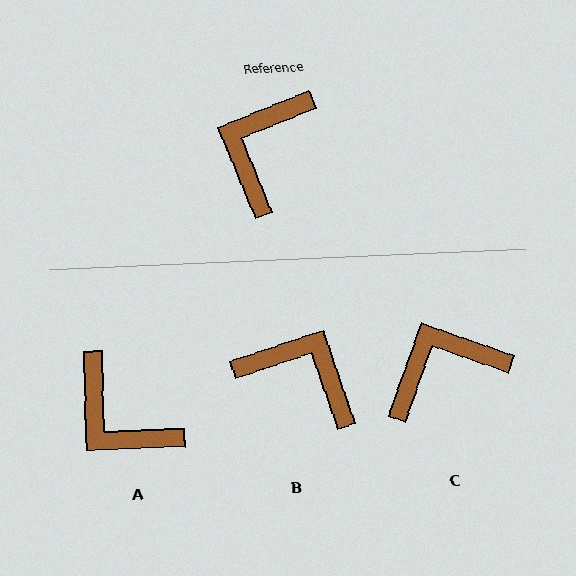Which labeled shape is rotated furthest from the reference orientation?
B, about 94 degrees away.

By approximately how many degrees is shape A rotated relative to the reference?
Approximately 70 degrees counter-clockwise.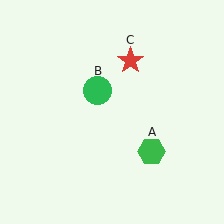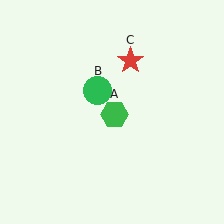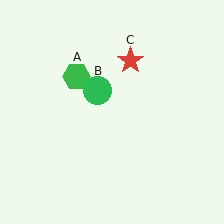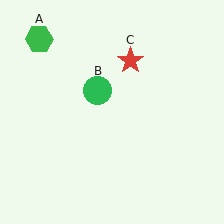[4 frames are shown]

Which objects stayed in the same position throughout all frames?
Green circle (object B) and red star (object C) remained stationary.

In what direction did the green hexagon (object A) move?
The green hexagon (object A) moved up and to the left.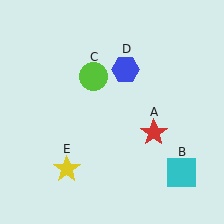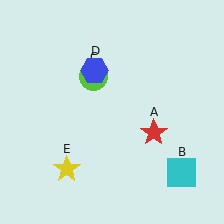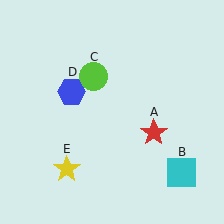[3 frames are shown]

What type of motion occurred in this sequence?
The blue hexagon (object D) rotated counterclockwise around the center of the scene.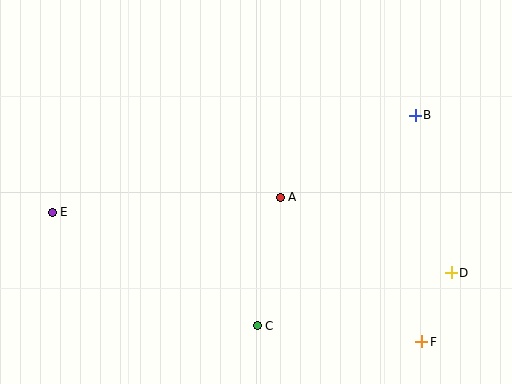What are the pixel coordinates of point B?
Point B is at (415, 115).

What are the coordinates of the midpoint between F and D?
The midpoint between F and D is at (436, 307).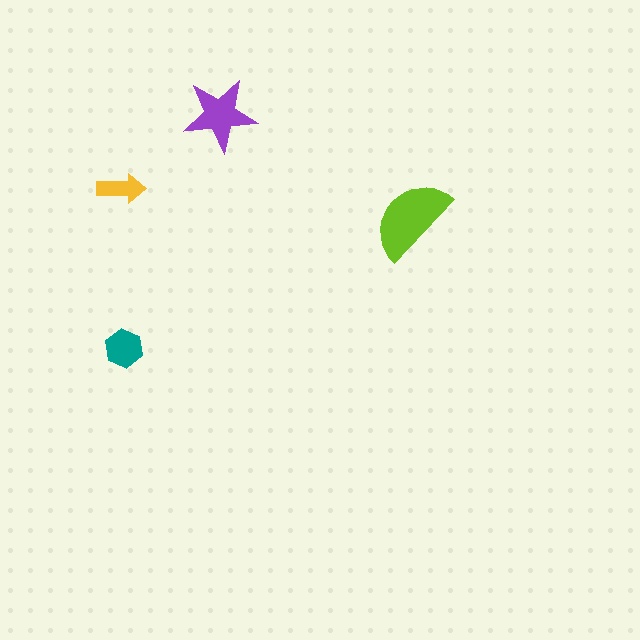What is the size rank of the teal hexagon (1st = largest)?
3rd.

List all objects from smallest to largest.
The yellow arrow, the teal hexagon, the purple star, the lime semicircle.